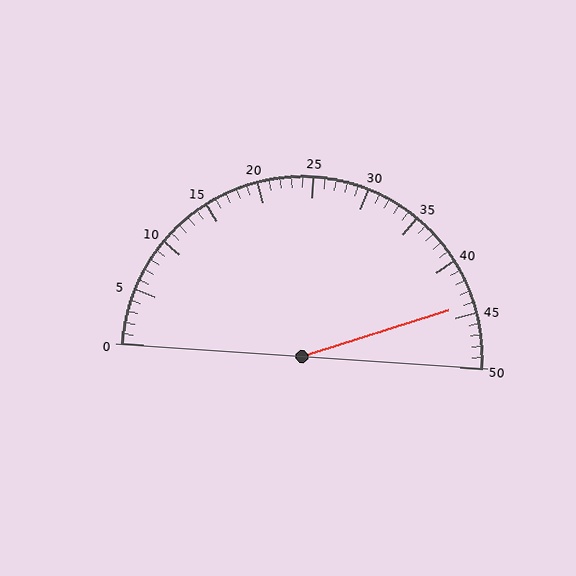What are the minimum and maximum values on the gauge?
The gauge ranges from 0 to 50.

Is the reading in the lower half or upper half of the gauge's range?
The reading is in the upper half of the range (0 to 50).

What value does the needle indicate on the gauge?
The needle indicates approximately 44.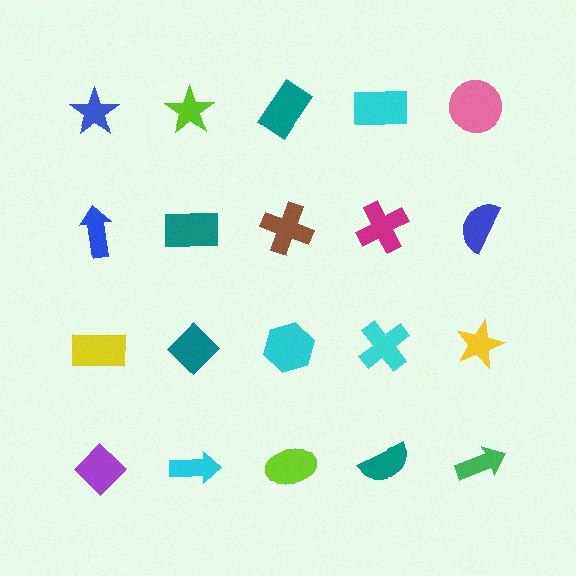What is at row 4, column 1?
A purple diamond.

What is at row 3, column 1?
A yellow rectangle.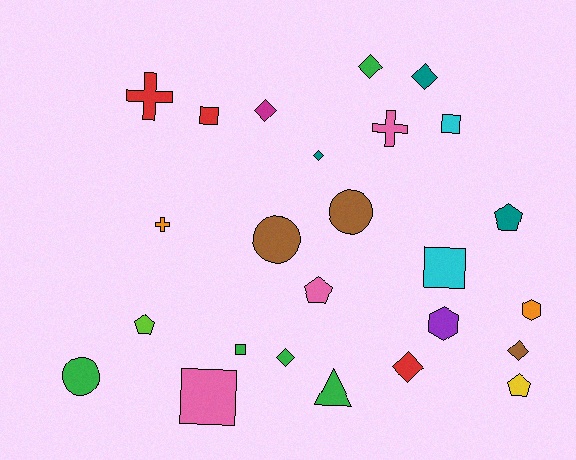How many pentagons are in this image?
There are 4 pentagons.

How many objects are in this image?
There are 25 objects.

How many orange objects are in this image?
There are 2 orange objects.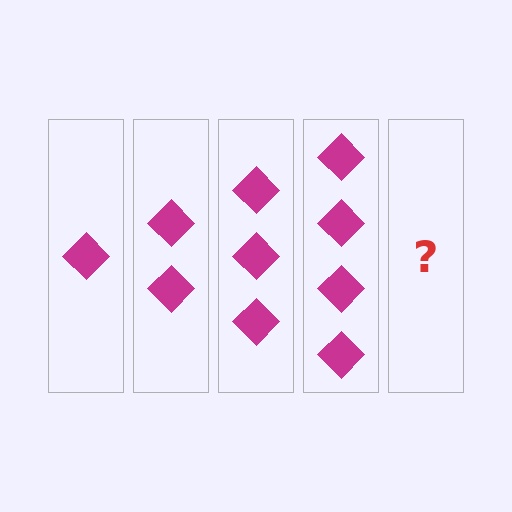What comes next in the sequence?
The next element should be 5 diamonds.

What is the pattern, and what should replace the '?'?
The pattern is that each step adds one more diamond. The '?' should be 5 diamonds.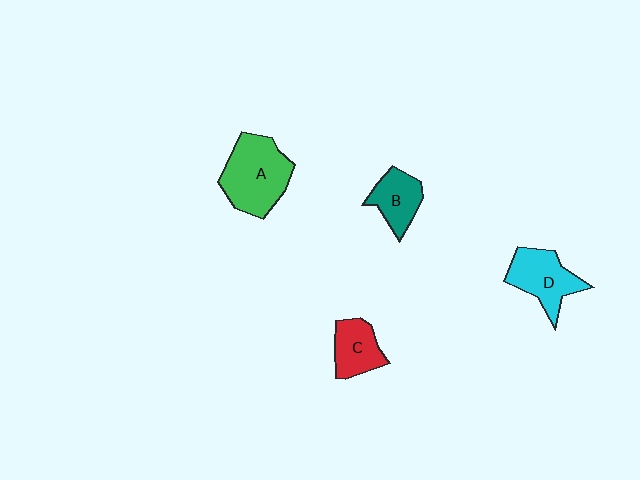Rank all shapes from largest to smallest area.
From largest to smallest: A (green), D (cyan), C (red), B (teal).